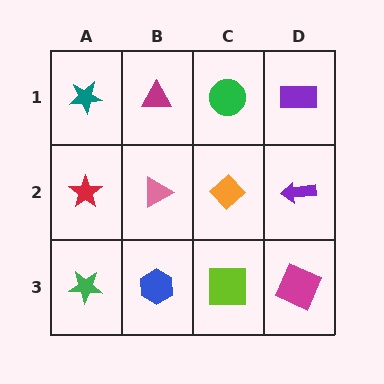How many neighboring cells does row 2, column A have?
3.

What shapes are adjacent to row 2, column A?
A teal star (row 1, column A), a green star (row 3, column A), a pink triangle (row 2, column B).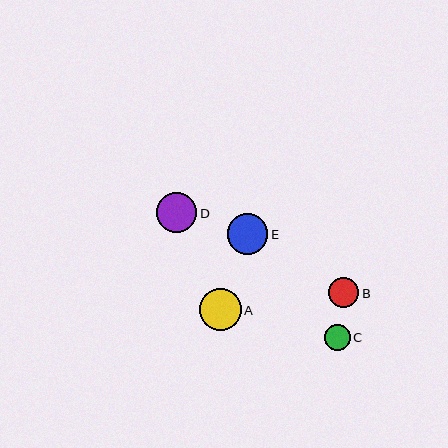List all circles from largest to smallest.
From largest to smallest: A, D, E, B, C.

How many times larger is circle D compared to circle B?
Circle D is approximately 1.3 times the size of circle B.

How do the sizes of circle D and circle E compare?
Circle D and circle E are approximately the same size.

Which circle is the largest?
Circle A is the largest with a size of approximately 42 pixels.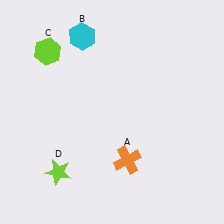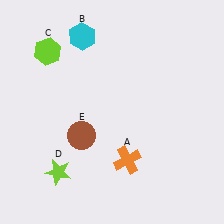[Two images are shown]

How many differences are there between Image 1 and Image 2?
There is 1 difference between the two images.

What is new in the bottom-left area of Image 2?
A brown circle (E) was added in the bottom-left area of Image 2.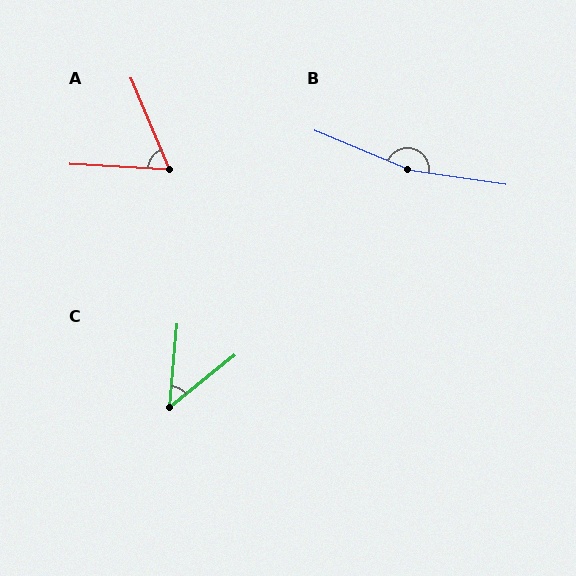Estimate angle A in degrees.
Approximately 65 degrees.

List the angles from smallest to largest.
C (46°), A (65°), B (166°).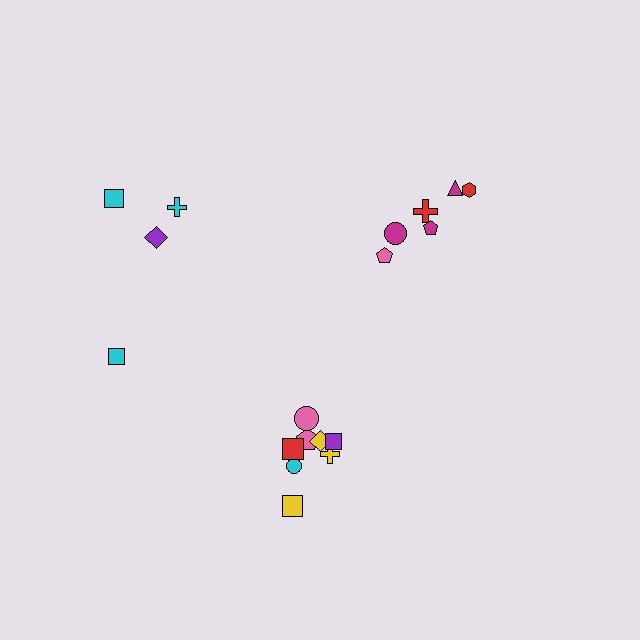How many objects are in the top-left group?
There are 4 objects.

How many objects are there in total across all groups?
There are 18 objects.